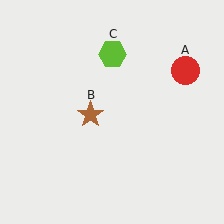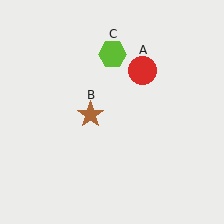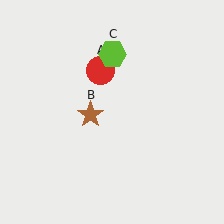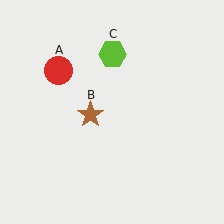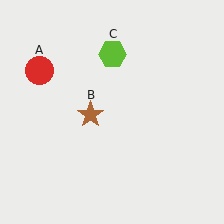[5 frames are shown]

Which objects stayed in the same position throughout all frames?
Brown star (object B) and lime hexagon (object C) remained stationary.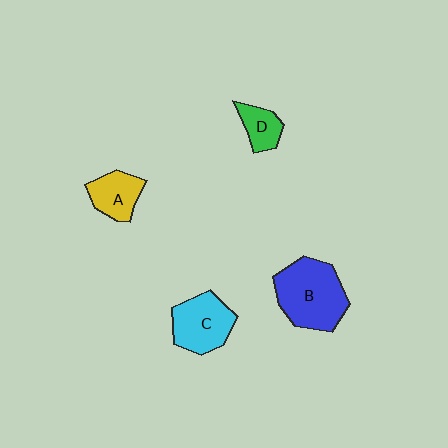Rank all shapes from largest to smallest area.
From largest to smallest: B (blue), C (cyan), A (yellow), D (green).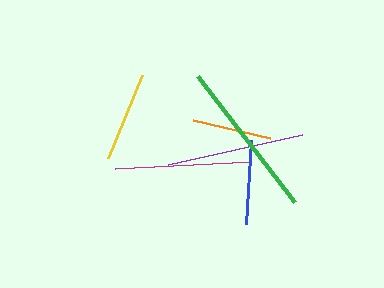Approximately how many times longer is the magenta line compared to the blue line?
The magenta line is approximately 1.6 times the length of the blue line.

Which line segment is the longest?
The green line is the longest at approximately 159 pixels.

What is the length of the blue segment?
The blue segment is approximately 84 pixels long.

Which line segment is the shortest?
The orange line is the shortest at approximately 79 pixels.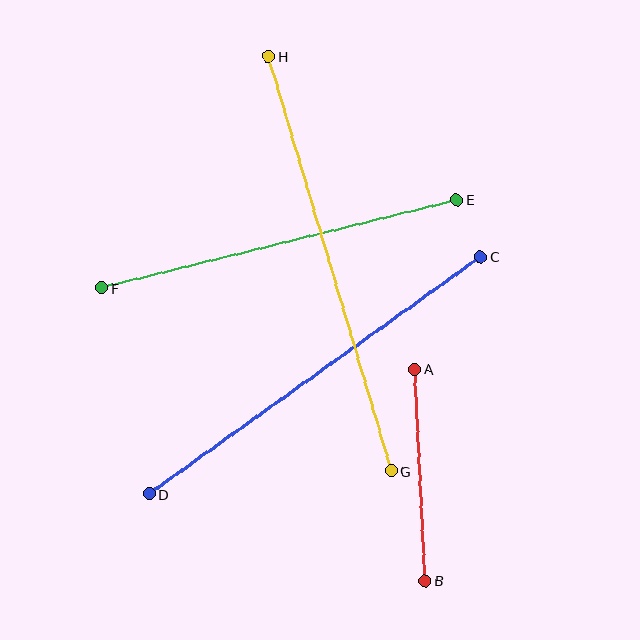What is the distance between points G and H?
The distance is approximately 432 pixels.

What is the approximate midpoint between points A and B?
The midpoint is at approximately (420, 475) pixels.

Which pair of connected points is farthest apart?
Points G and H are farthest apart.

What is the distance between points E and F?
The distance is approximately 366 pixels.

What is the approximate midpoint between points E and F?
The midpoint is at approximately (279, 244) pixels.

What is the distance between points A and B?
The distance is approximately 212 pixels.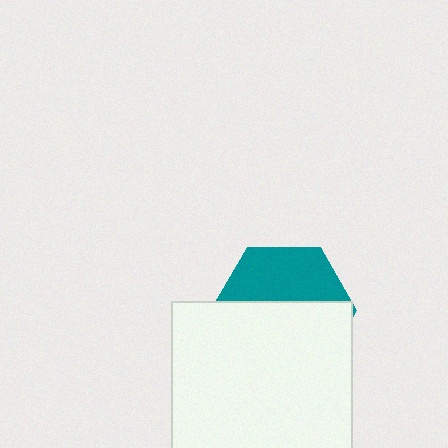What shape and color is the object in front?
The object in front is a white square.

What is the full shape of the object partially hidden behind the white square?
The partially hidden object is a teal hexagon.